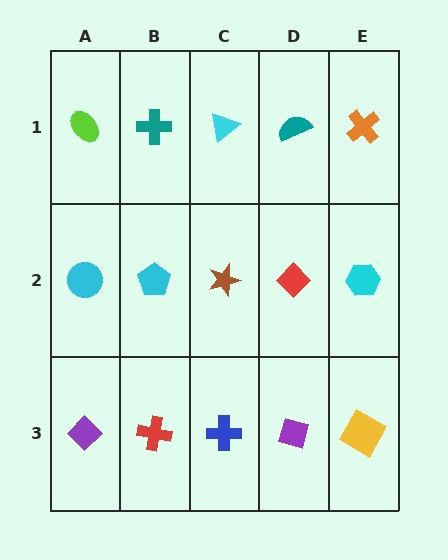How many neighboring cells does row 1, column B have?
3.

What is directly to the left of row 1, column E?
A teal semicircle.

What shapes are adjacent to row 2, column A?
A lime ellipse (row 1, column A), a purple diamond (row 3, column A), a cyan pentagon (row 2, column B).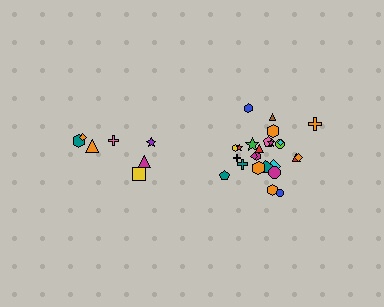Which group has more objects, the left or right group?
The right group.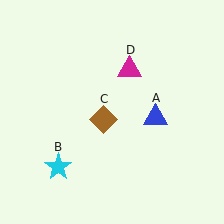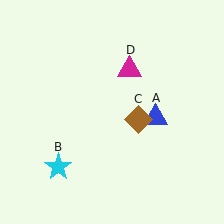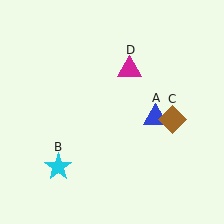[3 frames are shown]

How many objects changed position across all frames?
1 object changed position: brown diamond (object C).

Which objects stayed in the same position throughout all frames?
Blue triangle (object A) and cyan star (object B) and magenta triangle (object D) remained stationary.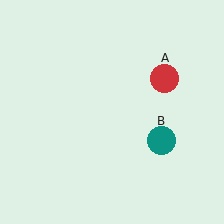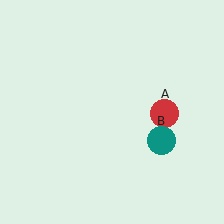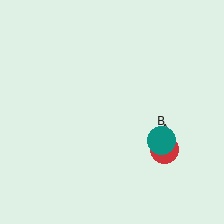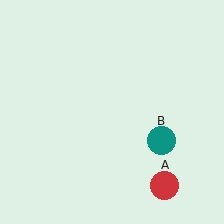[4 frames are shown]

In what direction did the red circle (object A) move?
The red circle (object A) moved down.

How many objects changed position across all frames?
1 object changed position: red circle (object A).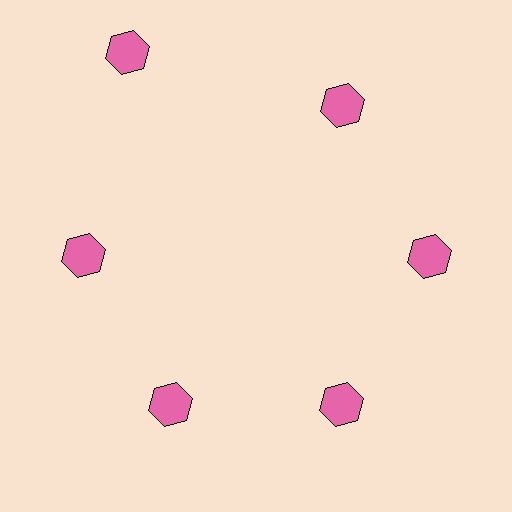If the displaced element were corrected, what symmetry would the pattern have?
It would have 6-fold rotational symmetry — the pattern would map onto itself every 60 degrees.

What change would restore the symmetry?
The symmetry would be restored by moving it inward, back onto the ring so that all 6 hexagons sit at equal angles and equal distance from the center.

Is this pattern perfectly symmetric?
No. The 6 pink hexagons are arranged in a ring, but one element near the 11 o'clock position is pushed outward from the center, breaking the 6-fold rotational symmetry.